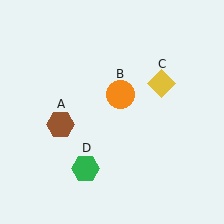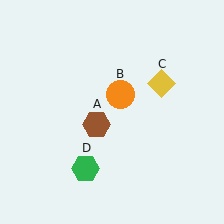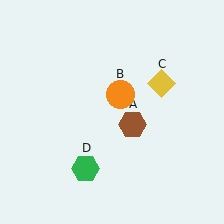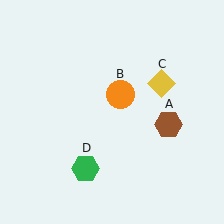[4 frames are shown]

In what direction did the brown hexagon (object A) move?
The brown hexagon (object A) moved right.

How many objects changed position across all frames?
1 object changed position: brown hexagon (object A).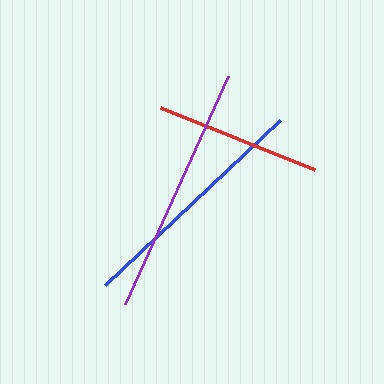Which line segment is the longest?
The purple line is the longest at approximately 250 pixels.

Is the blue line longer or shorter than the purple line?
The purple line is longer than the blue line.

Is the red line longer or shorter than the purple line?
The purple line is longer than the red line.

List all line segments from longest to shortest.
From longest to shortest: purple, blue, red.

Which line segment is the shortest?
The red line is the shortest at approximately 166 pixels.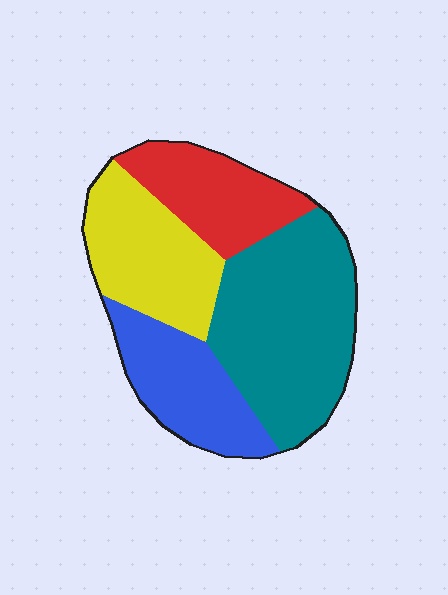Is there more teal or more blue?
Teal.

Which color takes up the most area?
Teal, at roughly 40%.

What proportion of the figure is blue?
Blue takes up about one fifth (1/5) of the figure.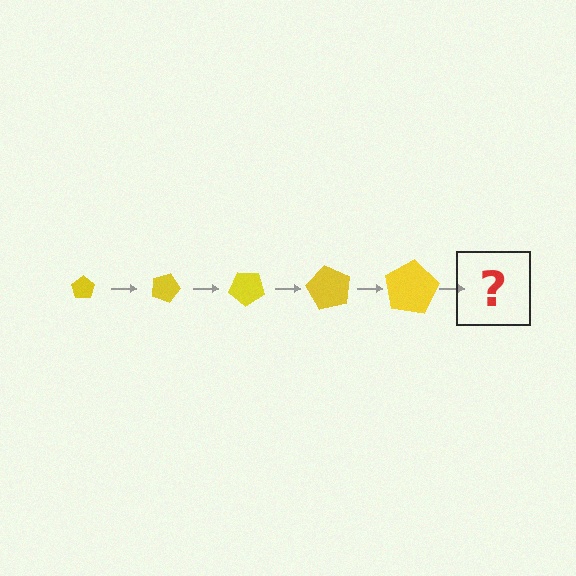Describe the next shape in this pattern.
It should be a pentagon, larger than the previous one and rotated 100 degrees from the start.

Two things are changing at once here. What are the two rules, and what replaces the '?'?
The two rules are that the pentagon grows larger each step and it rotates 20 degrees each step. The '?' should be a pentagon, larger than the previous one and rotated 100 degrees from the start.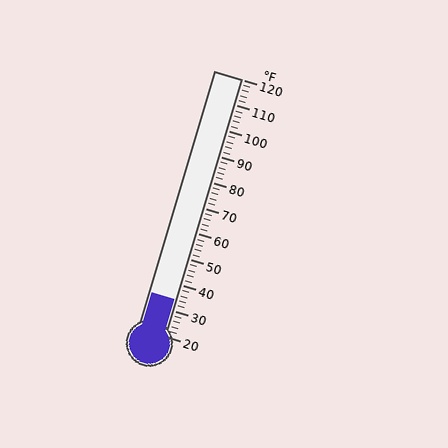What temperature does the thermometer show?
The thermometer shows approximately 34°F.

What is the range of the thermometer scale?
The thermometer scale ranges from 20°F to 120°F.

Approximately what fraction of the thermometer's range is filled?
The thermometer is filled to approximately 15% of its range.